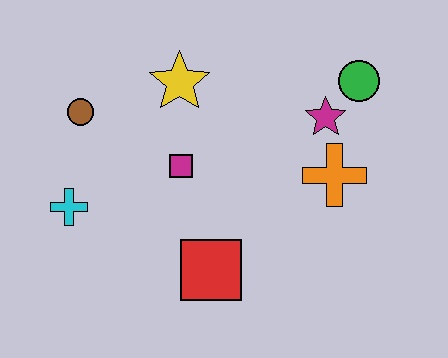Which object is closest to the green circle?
The magenta star is closest to the green circle.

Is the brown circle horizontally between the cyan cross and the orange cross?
Yes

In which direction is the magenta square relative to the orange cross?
The magenta square is to the left of the orange cross.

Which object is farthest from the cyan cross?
The green circle is farthest from the cyan cross.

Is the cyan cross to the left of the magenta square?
Yes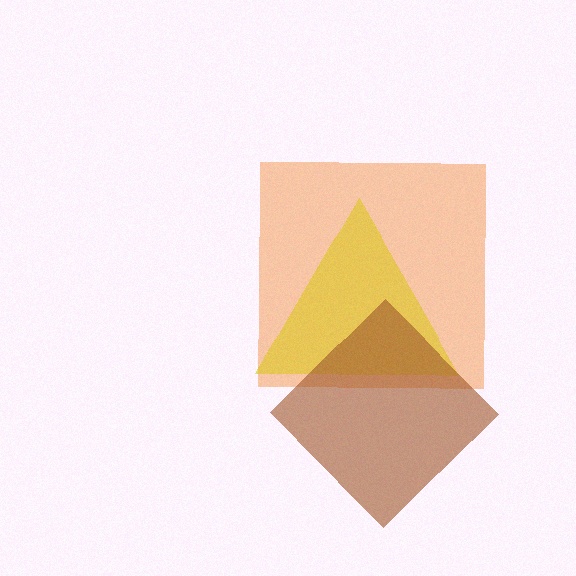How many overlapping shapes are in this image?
There are 3 overlapping shapes in the image.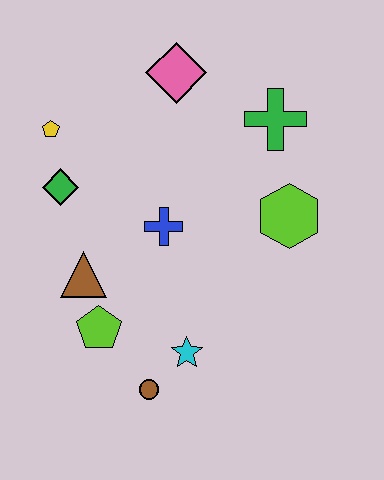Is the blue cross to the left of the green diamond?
No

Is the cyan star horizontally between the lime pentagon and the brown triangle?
No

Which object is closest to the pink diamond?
The green cross is closest to the pink diamond.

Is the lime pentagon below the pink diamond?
Yes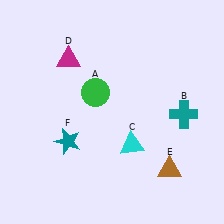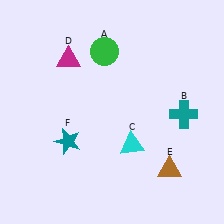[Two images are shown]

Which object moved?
The green circle (A) moved up.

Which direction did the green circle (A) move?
The green circle (A) moved up.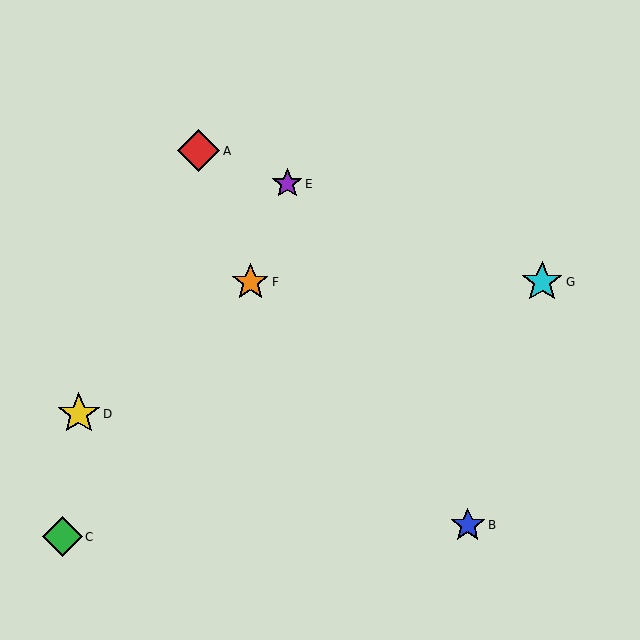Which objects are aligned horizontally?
Objects F, G are aligned horizontally.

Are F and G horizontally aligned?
Yes, both are at y≈282.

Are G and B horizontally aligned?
No, G is at y≈282 and B is at y≈525.